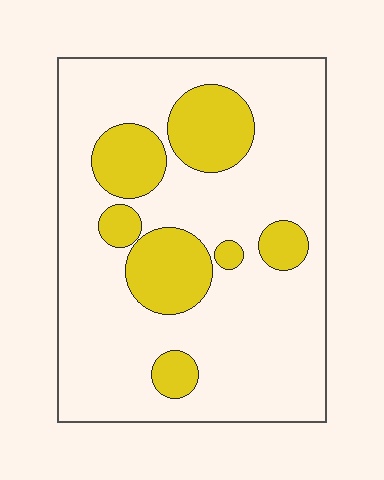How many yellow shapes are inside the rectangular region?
7.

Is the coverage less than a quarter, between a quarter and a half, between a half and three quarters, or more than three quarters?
Less than a quarter.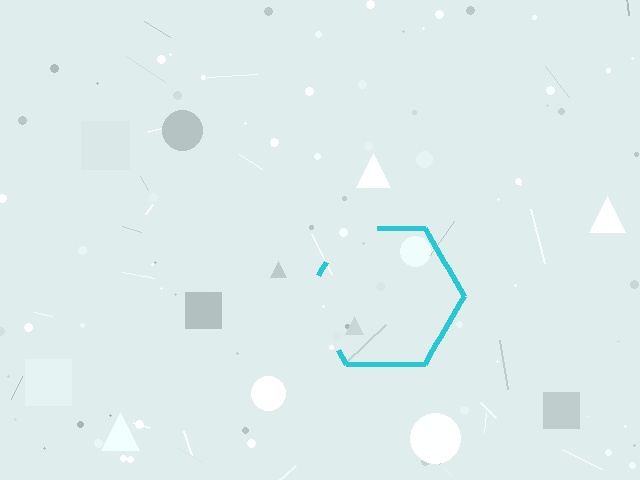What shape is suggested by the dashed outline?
The dashed outline suggests a hexagon.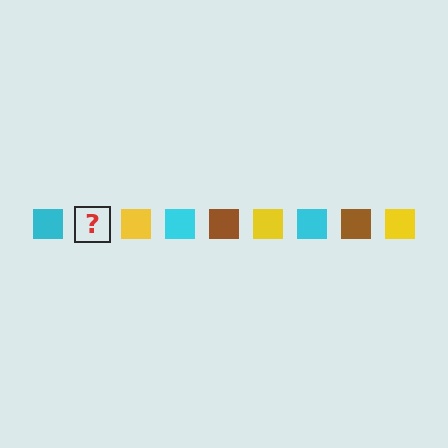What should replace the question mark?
The question mark should be replaced with a brown square.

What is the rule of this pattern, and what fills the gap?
The rule is that the pattern cycles through cyan, brown, yellow squares. The gap should be filled with a brown square.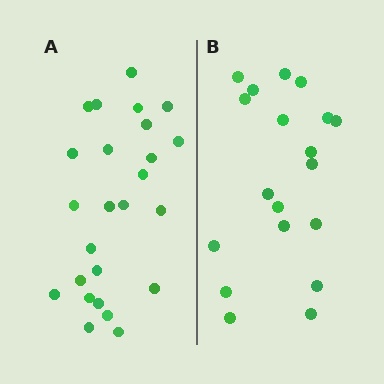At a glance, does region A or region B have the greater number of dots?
Region A (the left region) has more dots.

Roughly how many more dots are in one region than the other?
Region A has about 6 more dots than region B.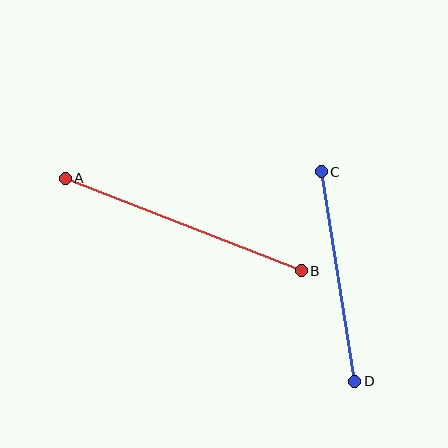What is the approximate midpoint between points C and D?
The midpoint is at approximately (338, 276) pixels.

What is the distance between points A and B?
The distance is approximately 254 pixels.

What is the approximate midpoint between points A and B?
The midpoint is at approximately (183, 224) pixels.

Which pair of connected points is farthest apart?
Points A and B are farthest apart.